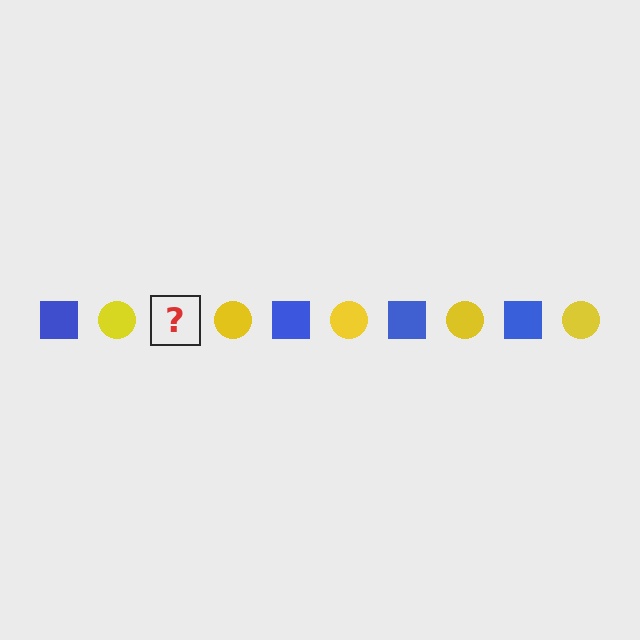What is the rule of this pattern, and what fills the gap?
The rule is that the pattern alternates between blue square and yellow circle. The gap should be filled with a blue square.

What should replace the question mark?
The question mark should be replaced with a blue square.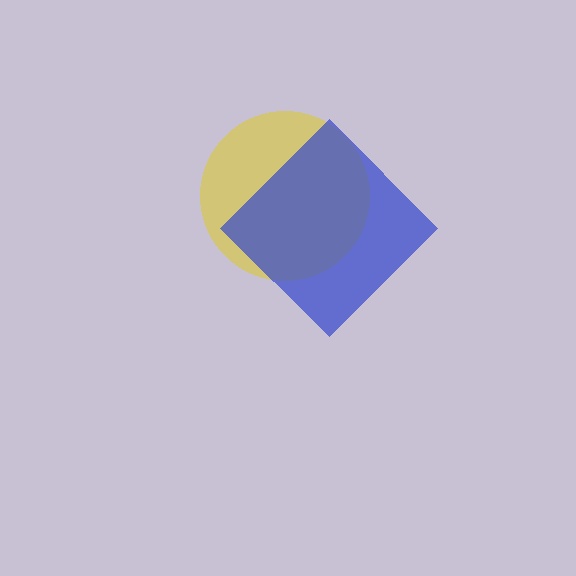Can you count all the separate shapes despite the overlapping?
Yes, there are 2 separate shapes.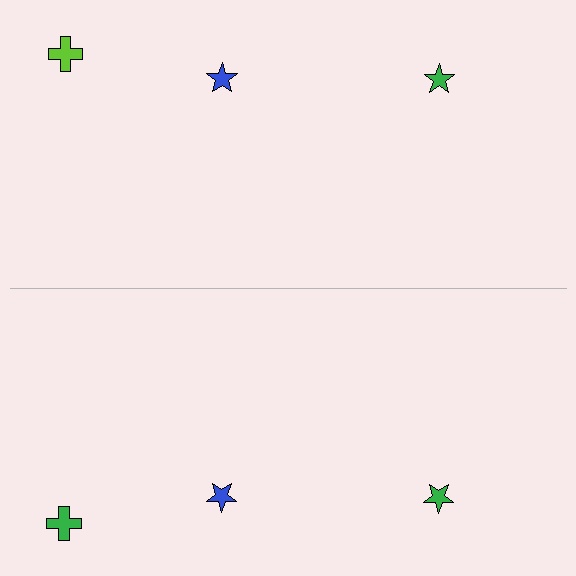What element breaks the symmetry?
The green cross on the bottom side breaks the symmetry — its mirror counterpart is lime.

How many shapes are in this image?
There are 6 shapes in this image.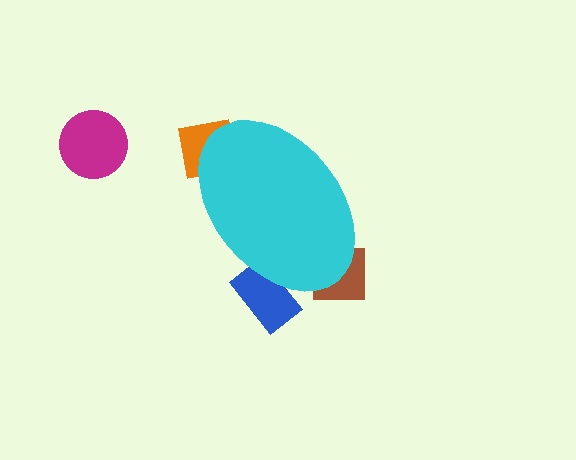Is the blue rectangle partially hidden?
Yes, the blue rectangle is partially hidden behind the cyan ellipse.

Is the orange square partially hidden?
Yes, the orange square is partially hidden behind the cyan ellipse.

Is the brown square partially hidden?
Yes, the brown square is partially hidden behind the cyan ellipse.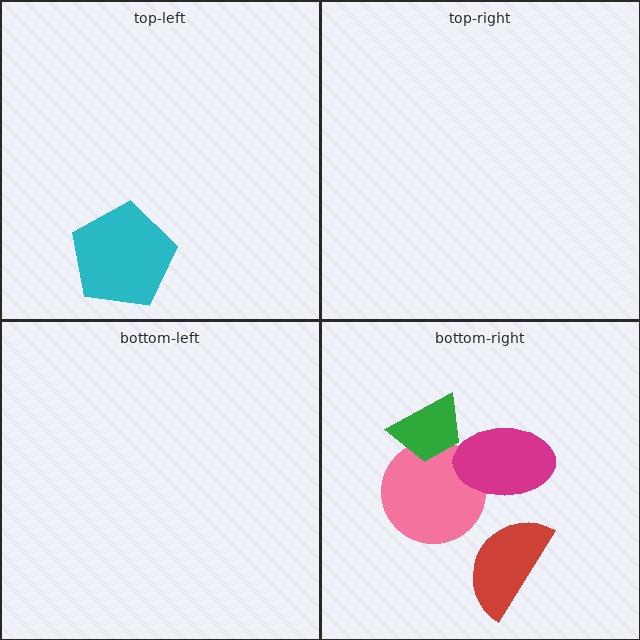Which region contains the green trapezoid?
The bottom-right region.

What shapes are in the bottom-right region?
The pink circle, the green trapezoid, the red semicircle, the magenta ellipse.